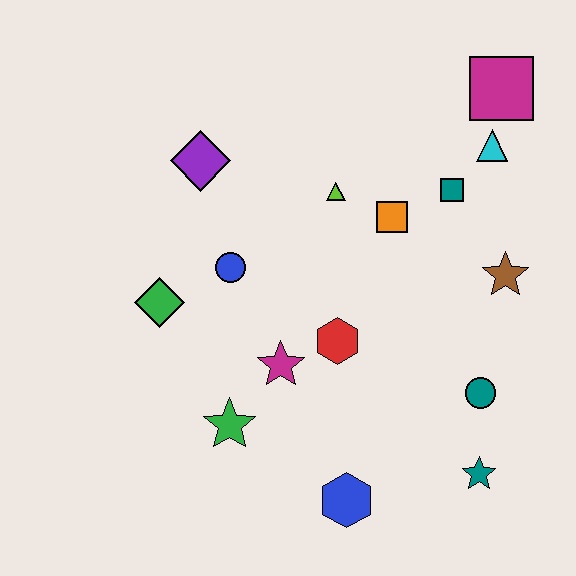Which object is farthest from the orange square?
The blue hexagon is farthest from the orange square.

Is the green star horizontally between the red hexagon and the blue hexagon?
No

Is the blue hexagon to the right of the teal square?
No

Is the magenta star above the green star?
Yes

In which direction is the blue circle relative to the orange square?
The blue circle is to the left of the orange square.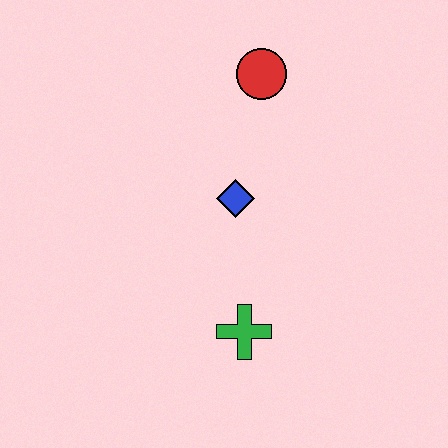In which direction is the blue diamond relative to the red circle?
The blue diamond is below the red circle.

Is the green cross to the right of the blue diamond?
Yes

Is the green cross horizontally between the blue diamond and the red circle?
Yes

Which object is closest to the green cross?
The blue diamond is closest to the green cross.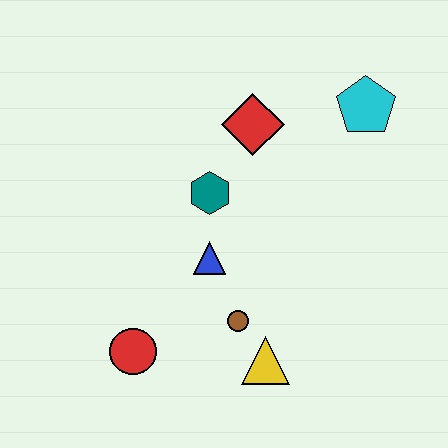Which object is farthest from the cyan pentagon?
The red circle is farthest from the cyan pentagon.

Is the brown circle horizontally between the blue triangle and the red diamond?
Yes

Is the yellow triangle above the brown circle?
No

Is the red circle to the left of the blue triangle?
Yes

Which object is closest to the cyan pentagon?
The red diamond is closest to the cyan pentagon.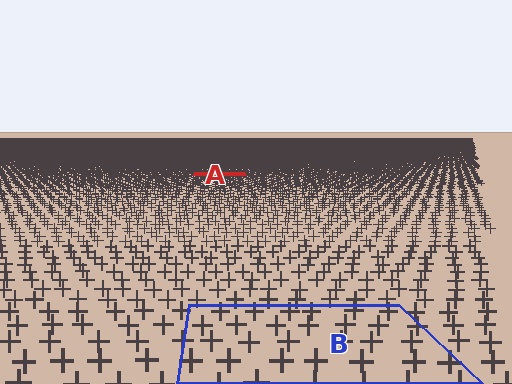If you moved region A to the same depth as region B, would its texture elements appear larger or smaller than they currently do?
They would appear larger. At a closer depth, the same texture elements are projected at a bigger on-screen size.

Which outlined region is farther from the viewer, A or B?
Region A is farther from the viewer — the texture elements inside it appear smaller and more densely packed.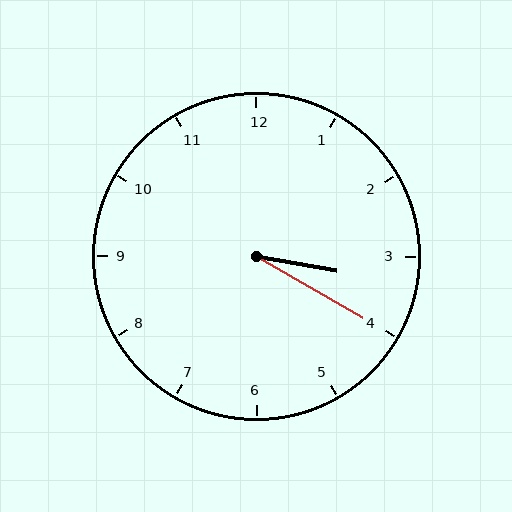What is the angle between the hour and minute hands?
Approximately 20 degrees.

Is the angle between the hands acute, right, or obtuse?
It is acute.